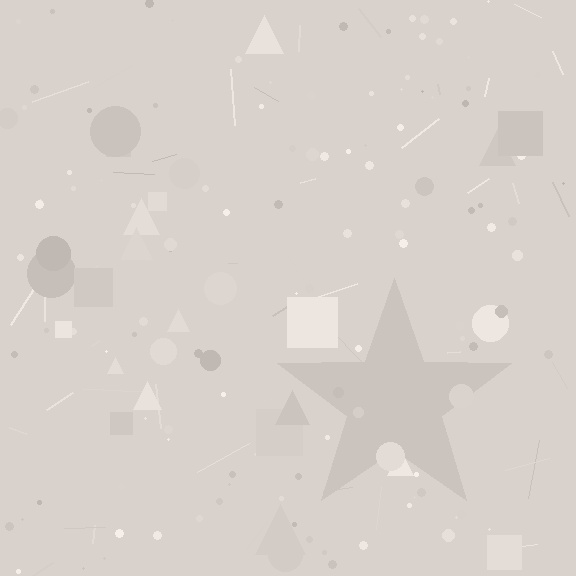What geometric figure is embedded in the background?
A star is embedded in the background.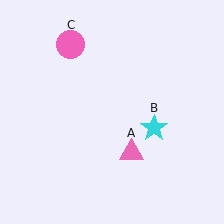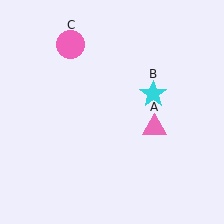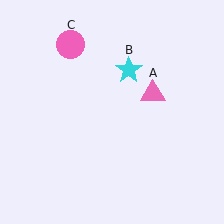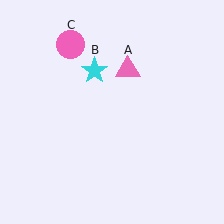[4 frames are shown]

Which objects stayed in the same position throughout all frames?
Pink circle (object C) remained stationary.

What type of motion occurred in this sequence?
The pink triangle (object A), cyan star (object B) rotated counterclockwise around the center of the scene.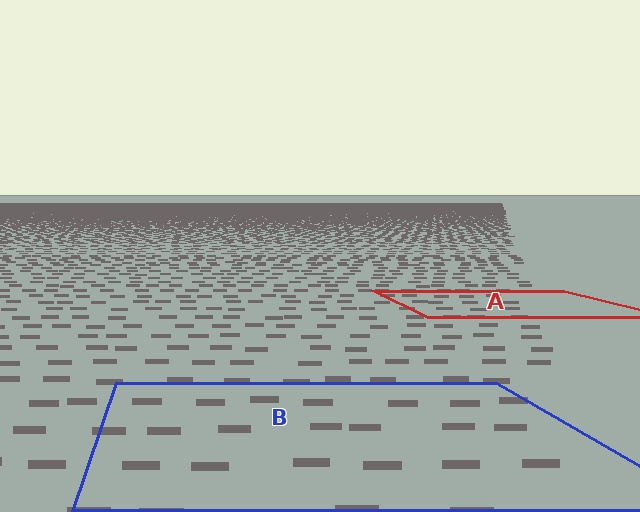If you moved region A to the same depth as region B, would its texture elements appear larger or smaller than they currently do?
They would appear larger. At a closer depth, the same texture elements are projected at a bigger on-screen size.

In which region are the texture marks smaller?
The texture marks are smaller in region A, because it is farther away.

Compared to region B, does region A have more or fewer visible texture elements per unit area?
Region A has more texture elements per unit area — they are packed more densely because it is farther away.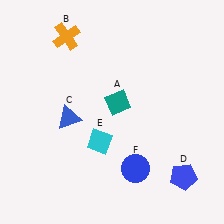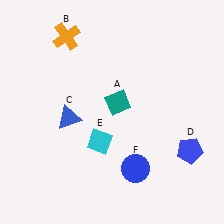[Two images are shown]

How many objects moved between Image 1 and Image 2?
1 object moved between the two images.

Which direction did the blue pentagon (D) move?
The blue pentagon (D) moved up.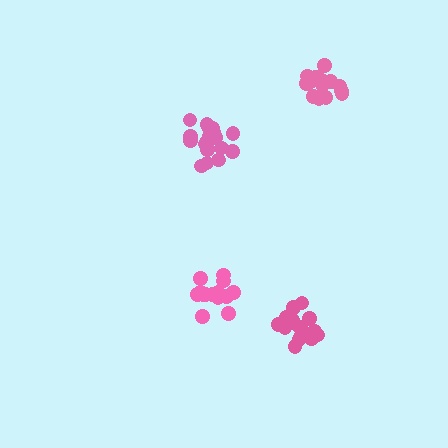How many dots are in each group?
Group 1: 15 dots, Group 2: 14 dots, Group 3: 17 dots, Group 4: 20 dots (66 total).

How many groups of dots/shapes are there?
There are 4 groups.